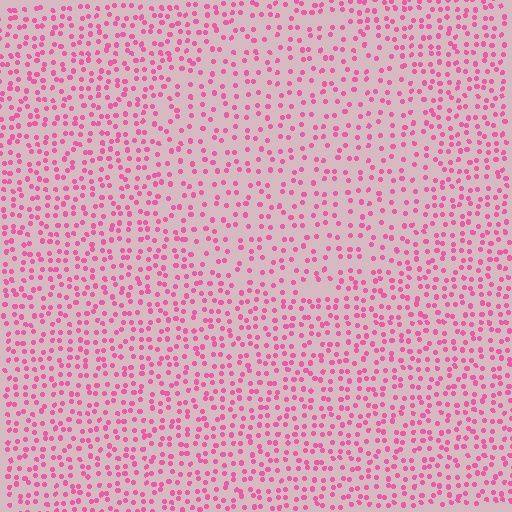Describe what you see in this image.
The image contains small pink elements arranged at two different densities. A circle-shaped region is visible where the elements are less densely packed than the surrounding area.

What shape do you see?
I see a circle.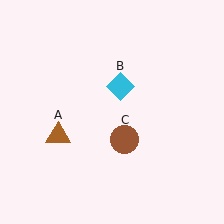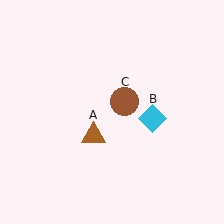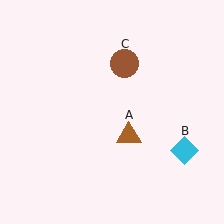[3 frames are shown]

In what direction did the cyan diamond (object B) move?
The cyan diamond (object B) moved down and to the right.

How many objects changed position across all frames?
3 objects changed position: brown triangle (object A), cyan diamond (object B), brown circle (object C).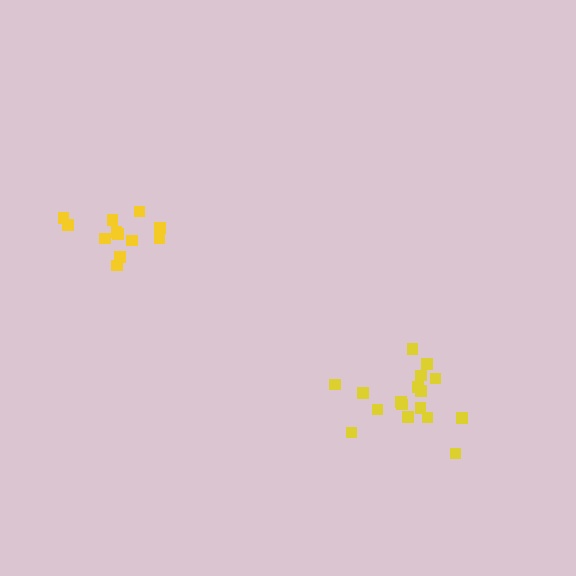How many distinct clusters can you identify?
There are 2 distinct clusters.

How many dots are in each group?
Group 1: 17 dots, Group 2: 12 dots (29 total).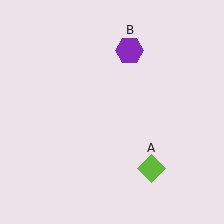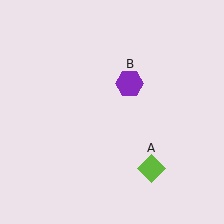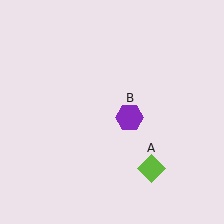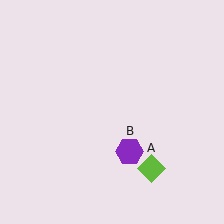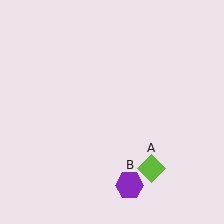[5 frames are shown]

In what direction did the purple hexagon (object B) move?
The purple hexagon (object B) moved down.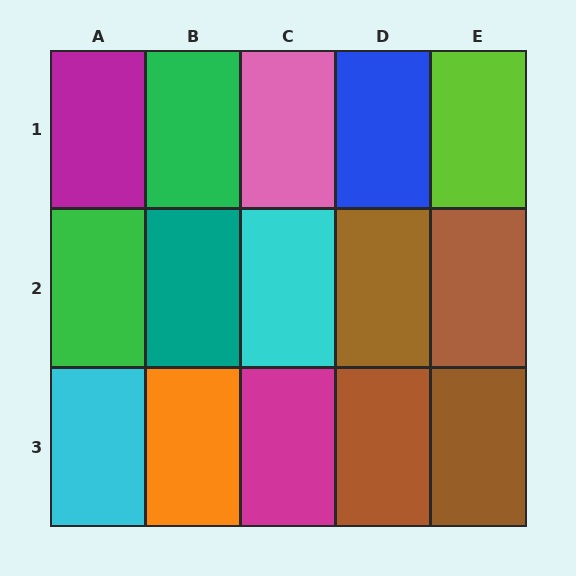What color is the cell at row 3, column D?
Brown.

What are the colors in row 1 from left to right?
Magenta, green, pink, blue, lime.